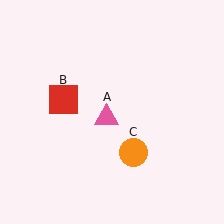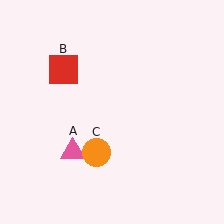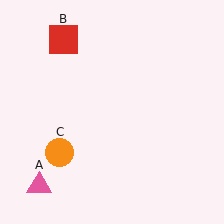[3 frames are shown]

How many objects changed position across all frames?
3 objects changed position: pink triangle (object A), red square (object B), orange circle (object C).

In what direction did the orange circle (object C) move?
The orange circle (object C) moved left.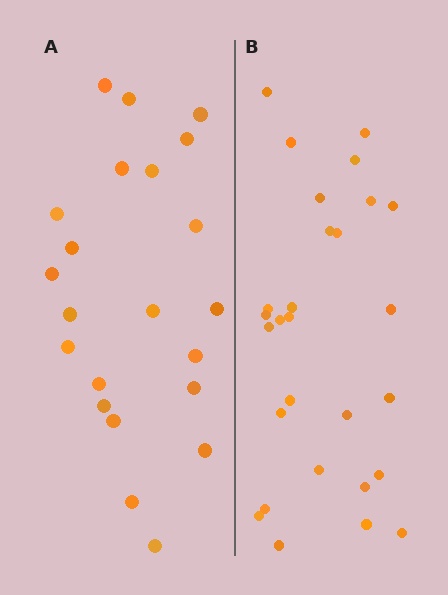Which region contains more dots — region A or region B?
Region B (the right region) has more dots.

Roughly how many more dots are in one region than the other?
Region B has about 6 more dots than region A.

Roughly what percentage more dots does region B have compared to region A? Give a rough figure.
About 25% more.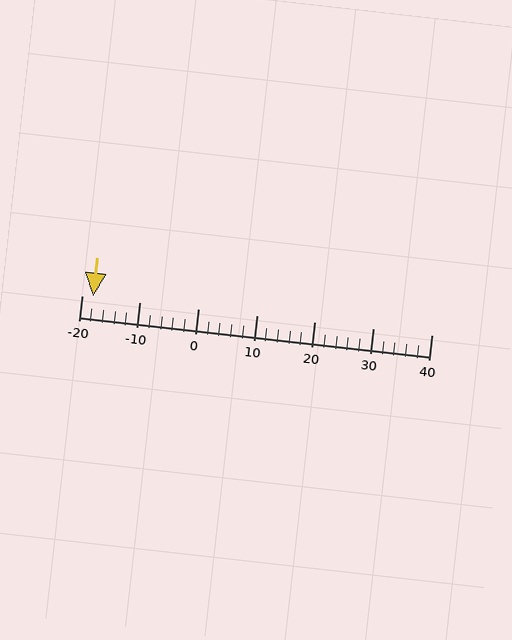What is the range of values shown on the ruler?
The ruler shows values from -20 to 40.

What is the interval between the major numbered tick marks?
The major tick marks are spaced 10 units apart.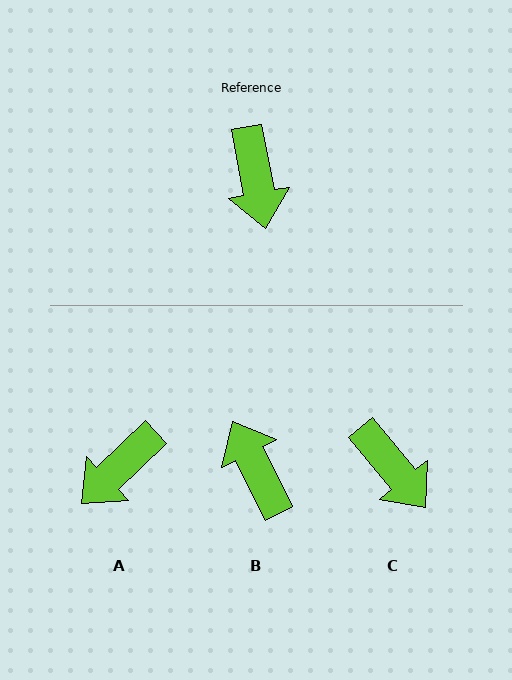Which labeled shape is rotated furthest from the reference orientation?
B, about 164 degrees away.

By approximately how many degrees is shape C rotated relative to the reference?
Approximately 29 degrees counter-clockwise.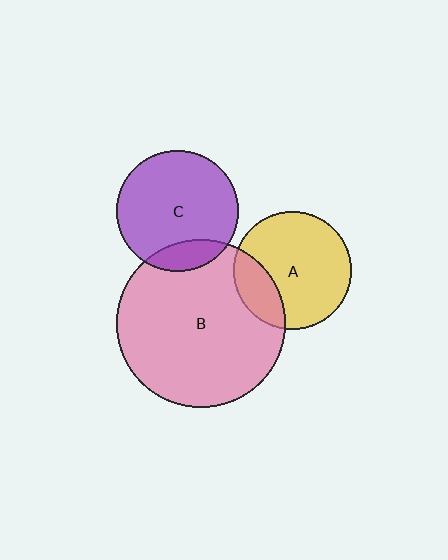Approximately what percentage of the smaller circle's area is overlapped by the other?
Approximately 20%.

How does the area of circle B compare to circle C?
Approximately 1.9 times.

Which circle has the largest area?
Circle B (pink).